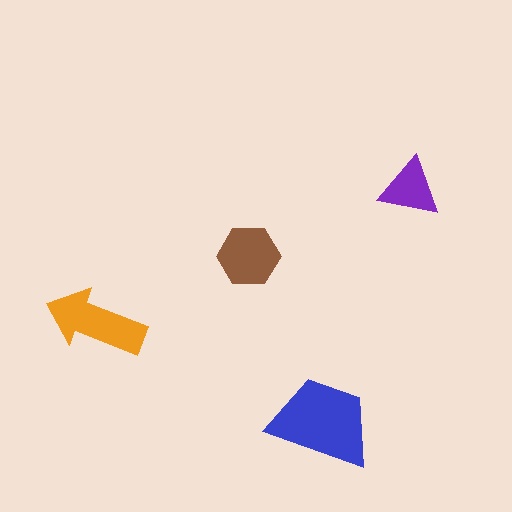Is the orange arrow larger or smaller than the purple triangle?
Larger.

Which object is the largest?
The blue trapezoid.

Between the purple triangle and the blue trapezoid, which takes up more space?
The blue trapezoid.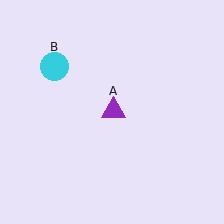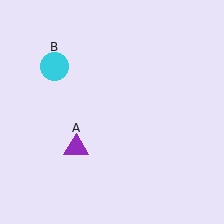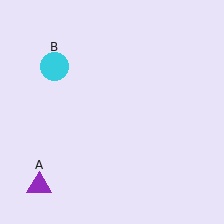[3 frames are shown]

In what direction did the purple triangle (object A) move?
The purple triangle (object A) moved down and to the left.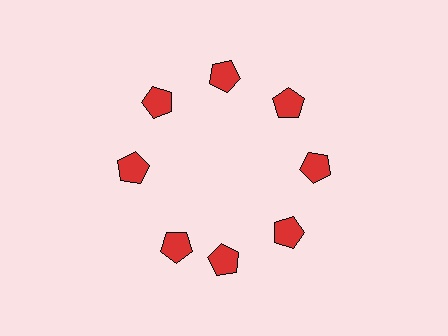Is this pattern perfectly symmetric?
No. The 8 red pentagons are arranged in a ring, but one element near the 8 o'clock position is rotated out of alignment along the ring, breaking the 8-fold rotational symmetry.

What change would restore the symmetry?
The symmetry would be restored by rotating it back into even spacing with its neighbors so that all 8 pentagons sit at equal angles and equal distance from the center.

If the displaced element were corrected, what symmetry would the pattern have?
It would have 8-fold rotational symmetry — the pattern would map onto itself every 45 degrees.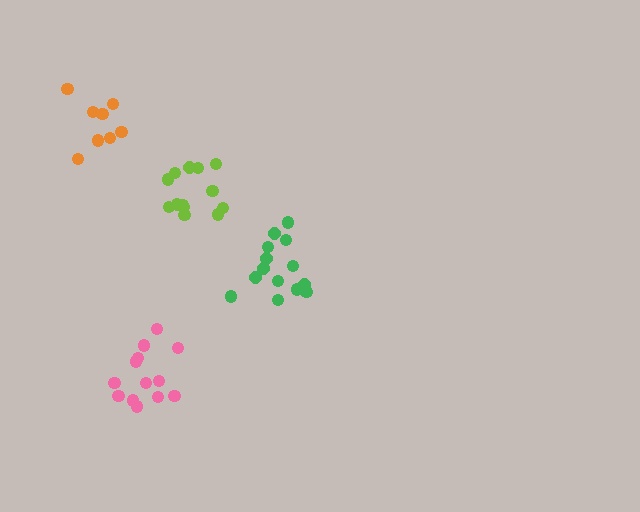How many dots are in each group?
Group 1: 14 dots, Group 2: 13 dots, Group 3: 13 dots, Group 4: 8 dots (48 total).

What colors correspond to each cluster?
The clusters are colored: green, pink, lime, orange.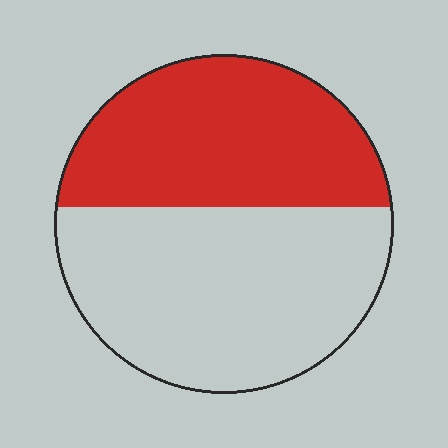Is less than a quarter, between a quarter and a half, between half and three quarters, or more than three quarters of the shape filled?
Between a quarter and a half.